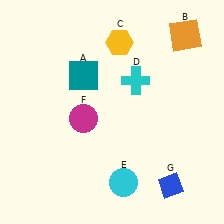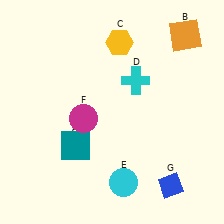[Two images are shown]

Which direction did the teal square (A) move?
The teal square (A) moved down.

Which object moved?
The teal square (A) moved down.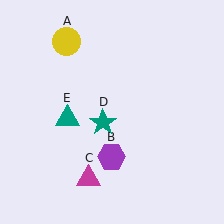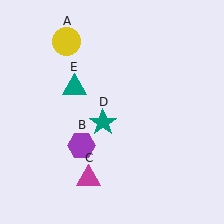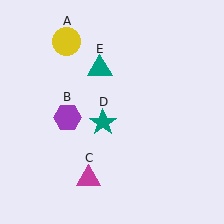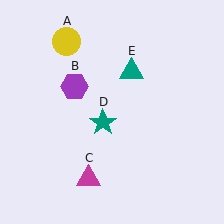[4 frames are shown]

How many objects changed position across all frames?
2 objects changed position: purple hexagon (object B), teal triangle (object E).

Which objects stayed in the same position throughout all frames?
Yellow circle (object A) and magenta triangle (object C) and teal star (object D) remained stationary.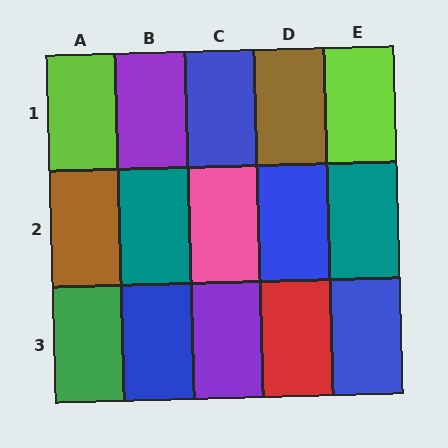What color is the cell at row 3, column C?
Purple.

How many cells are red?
1 cell is red.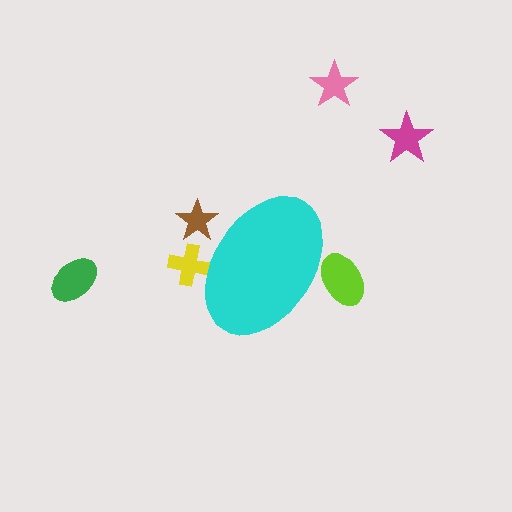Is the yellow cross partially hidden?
Yes, the yellow cross is partially hidden behind the cyan ellipse.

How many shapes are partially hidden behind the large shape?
3 shapes are partially hidden.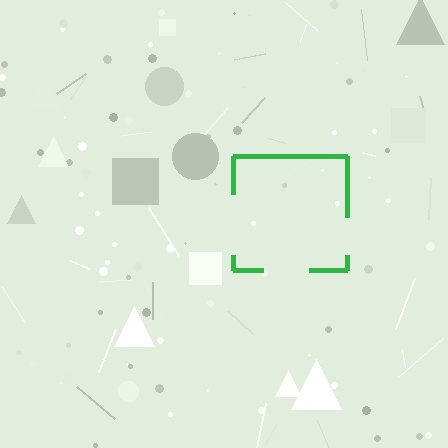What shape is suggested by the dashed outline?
The dashed outline suggests a square.